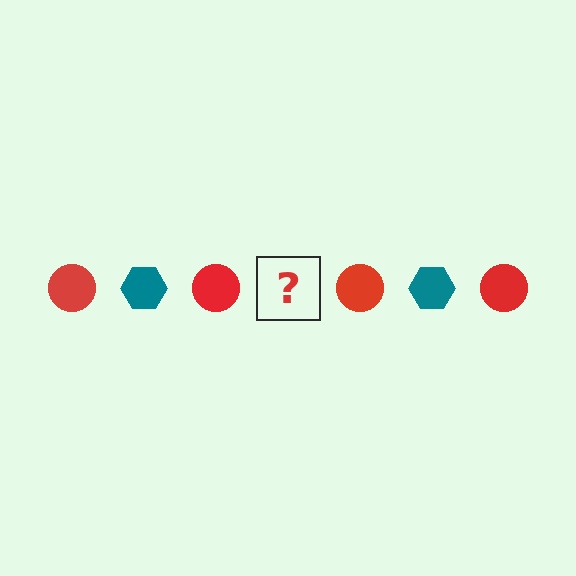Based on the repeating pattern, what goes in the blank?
The blank should be a teal hexagon.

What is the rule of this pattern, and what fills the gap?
The rule is that the pattern alternates between red circle and teal hexagon. The gap should be filled with a teal hexagon.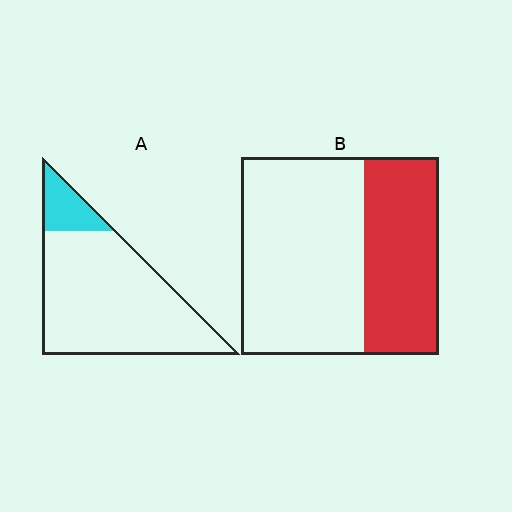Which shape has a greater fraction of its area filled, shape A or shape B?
Shape B.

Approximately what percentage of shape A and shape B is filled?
A is approximately 15% and B is approximately 40%.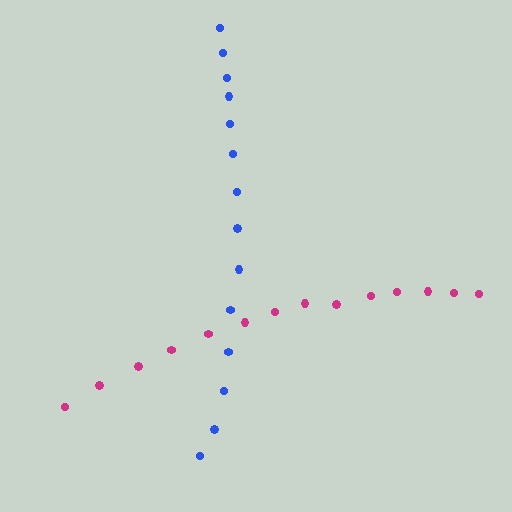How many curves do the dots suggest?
There are 2 distinct paths.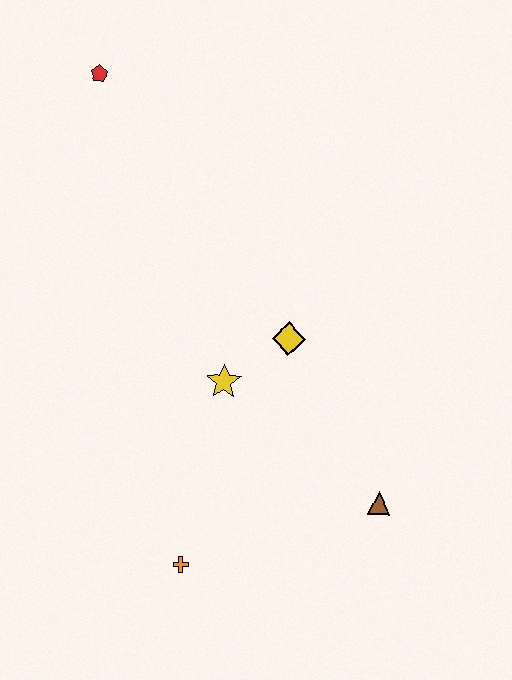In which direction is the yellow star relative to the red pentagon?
The yellow star is below the red pentagon.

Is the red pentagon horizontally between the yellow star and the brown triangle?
No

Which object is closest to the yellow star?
The yellow diamond is closest to the yellow star.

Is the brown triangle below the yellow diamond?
Yes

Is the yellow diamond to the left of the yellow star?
No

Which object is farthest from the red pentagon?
The brown triangle is farthest from the red pentagon.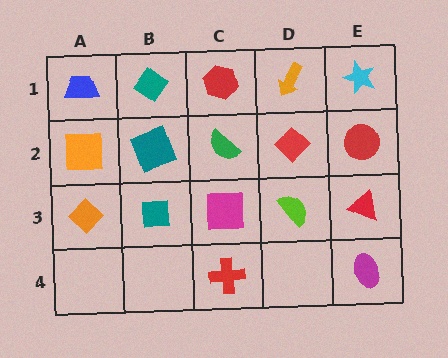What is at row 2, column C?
A green semicircle.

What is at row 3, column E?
A red triangle.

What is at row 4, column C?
A red cross.